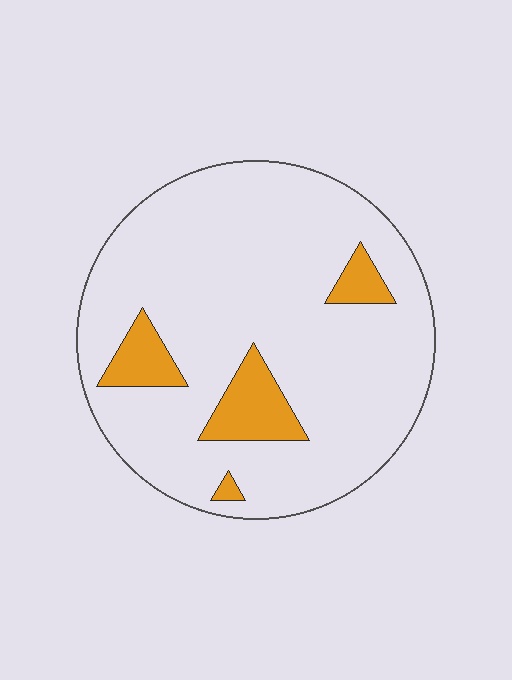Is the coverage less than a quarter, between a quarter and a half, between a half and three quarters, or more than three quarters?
Less than a quarter.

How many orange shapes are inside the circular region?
4.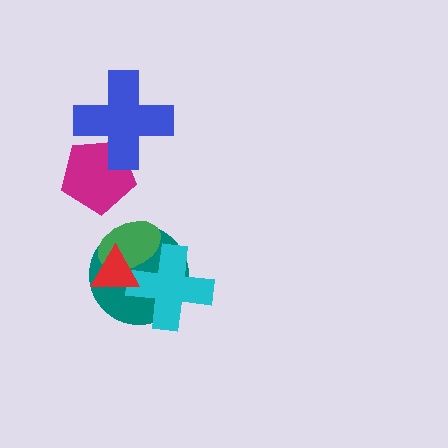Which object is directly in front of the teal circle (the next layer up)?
The green ellipse is directly in front of the teal circle.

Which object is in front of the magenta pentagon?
The blue cross is in front of the magenta pentagon.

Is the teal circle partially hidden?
Yes, it is partially covered by another shape.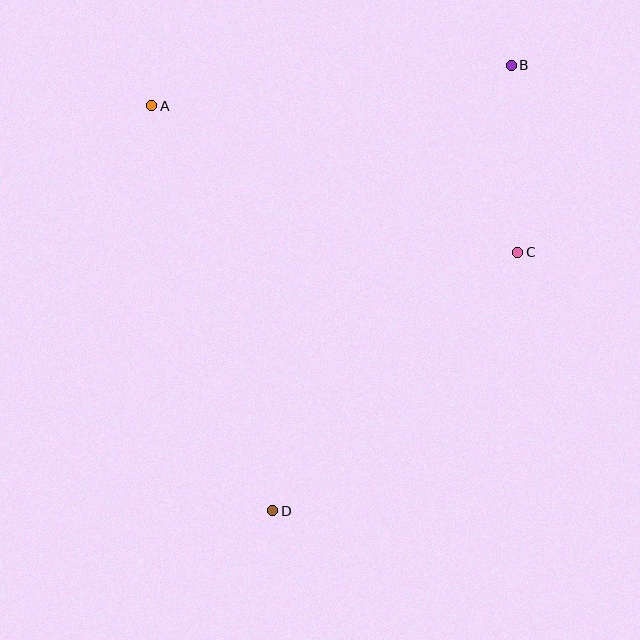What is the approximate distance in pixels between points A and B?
The distance between A and B is approximately 362 pixels.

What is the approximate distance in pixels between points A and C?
The distance between A and C is approximately 394 pixels.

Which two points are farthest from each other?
Points B and D are farthest from each other.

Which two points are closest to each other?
Points B and C are closest to each other.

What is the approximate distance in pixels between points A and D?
The distance between A and D is approximately 422 pixels.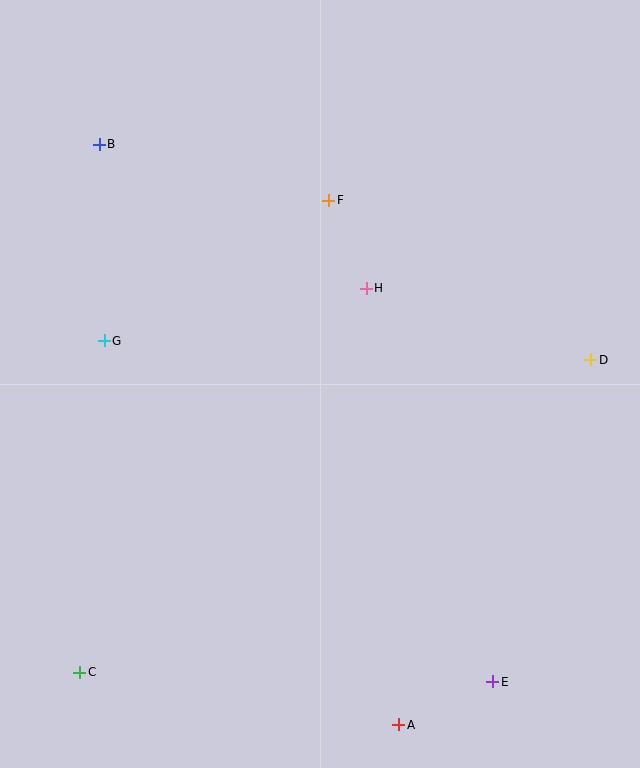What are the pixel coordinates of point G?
Point G is at (104, 341).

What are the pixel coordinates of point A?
Point A is at (399, 725).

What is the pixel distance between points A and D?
The distance between A and D is 412 pixels.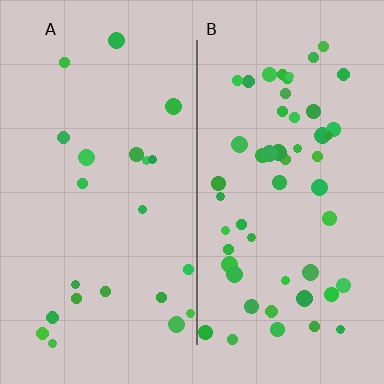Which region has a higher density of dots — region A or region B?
B (the right).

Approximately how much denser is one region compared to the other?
Approximately 2.4× — region B over region A.